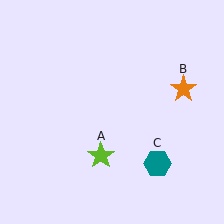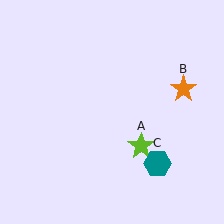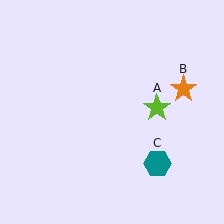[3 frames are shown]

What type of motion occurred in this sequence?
The lime star (object A) rotated counterclockwise around the center of the scene.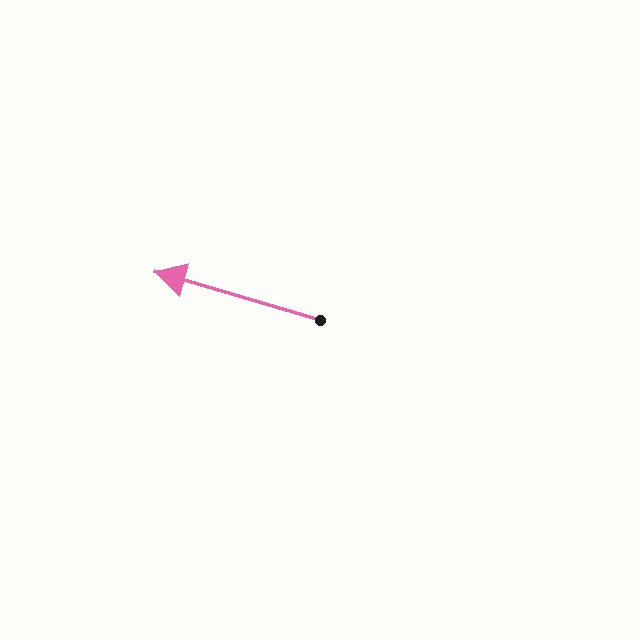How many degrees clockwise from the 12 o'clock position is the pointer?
Approximately 286 degrees.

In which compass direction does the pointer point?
West.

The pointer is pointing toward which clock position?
Roughly 10 o'clock.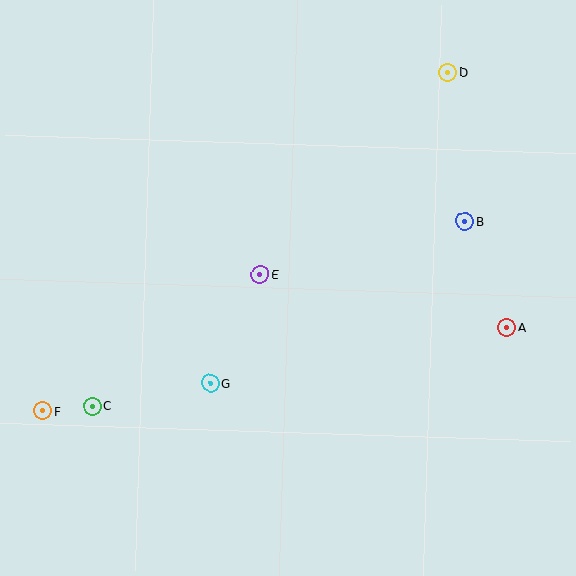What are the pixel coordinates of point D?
Point D is at (448, 72).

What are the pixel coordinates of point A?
Point A is at (507, 327).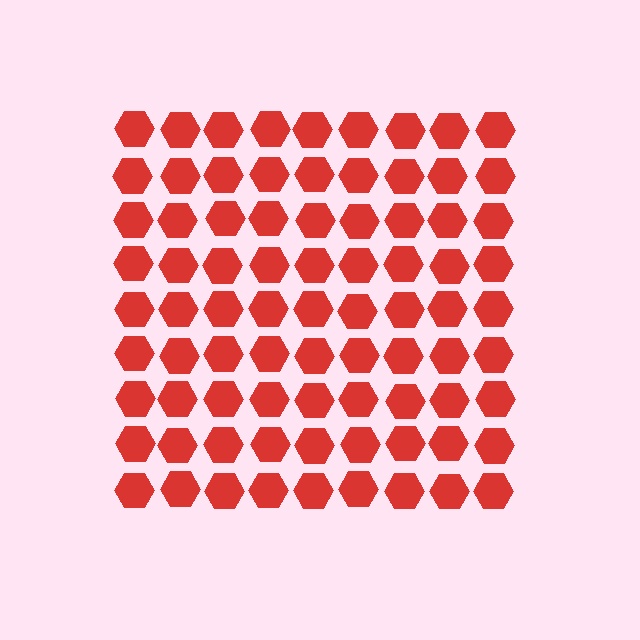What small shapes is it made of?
It is made of small hexagons.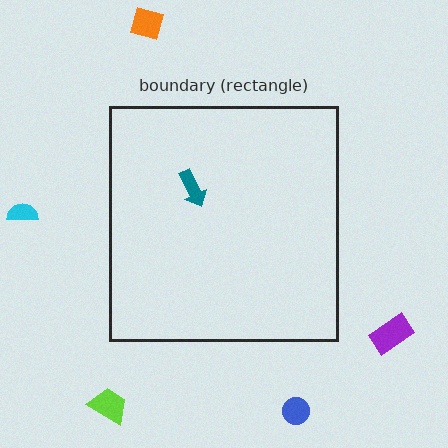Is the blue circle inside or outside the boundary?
Outside.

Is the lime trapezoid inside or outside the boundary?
Outside.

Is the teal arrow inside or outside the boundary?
Inside.